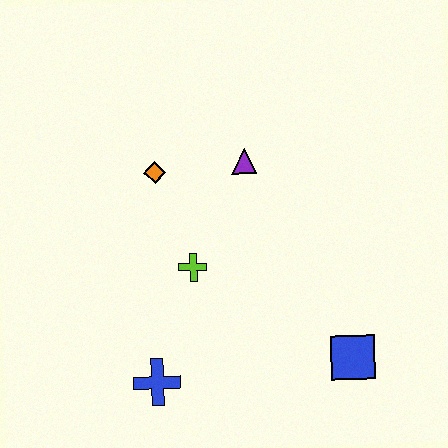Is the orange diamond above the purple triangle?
No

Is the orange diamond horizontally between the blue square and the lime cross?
No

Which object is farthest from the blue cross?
The purple triangle is farthest from the blue cross.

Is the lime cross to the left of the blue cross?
No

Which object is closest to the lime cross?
The orange diamond is closest to the lime cross.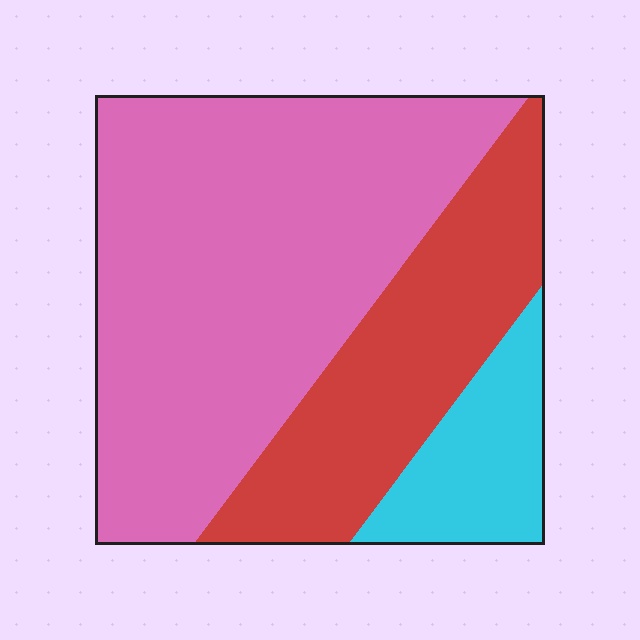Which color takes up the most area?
Pink, at roughly 60%.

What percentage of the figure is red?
Red takes up between a sixth and a third of the figure.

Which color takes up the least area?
Cyan, at roughly 15%.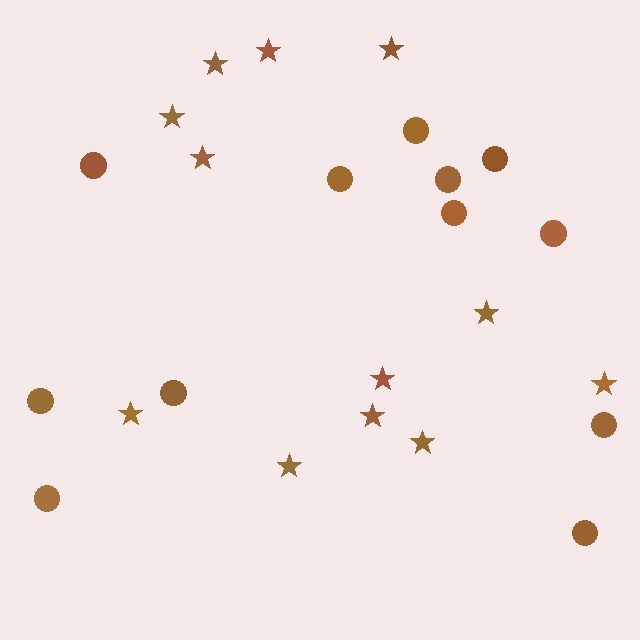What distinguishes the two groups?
There are 2 groups: one group of stars (12) and one group of circles (12).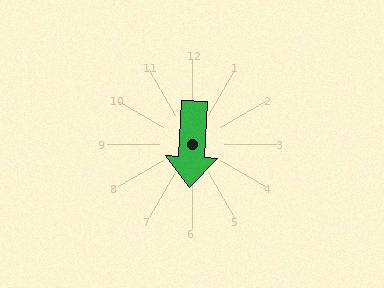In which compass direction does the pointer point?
South.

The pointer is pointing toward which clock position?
Roughly 6 o'clock.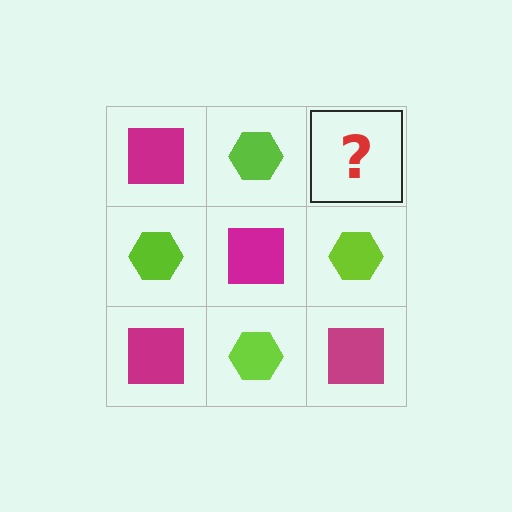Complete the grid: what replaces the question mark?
The question mark should be replaced with a magenta square.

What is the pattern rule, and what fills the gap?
The rule is that it alternates magenta square and lime hexagon in a checkerboard pattern. The gap should be filled with a magenta square.